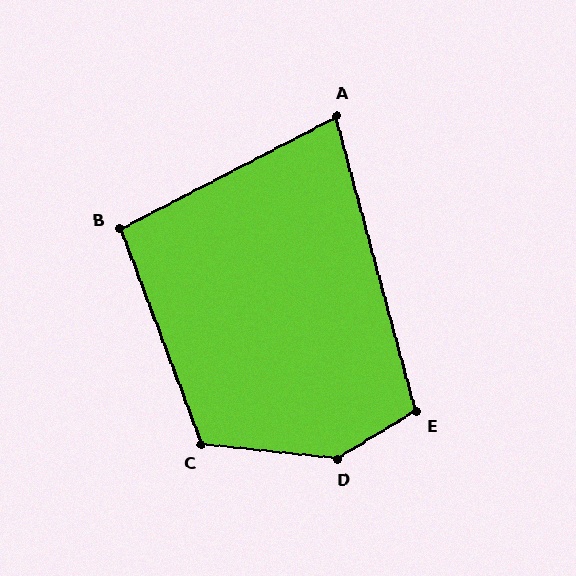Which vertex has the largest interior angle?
D, at approximately 142 degrees.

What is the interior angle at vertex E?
Approximately 106 degrees (obtuse).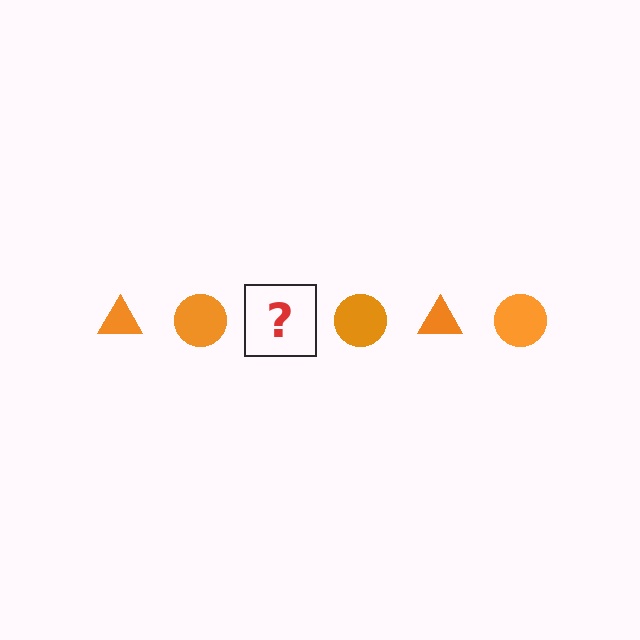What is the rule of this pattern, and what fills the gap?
The rule is that the pattern cycles through triangle, circle shapes in orange. The gap should be filled with an orange triangle.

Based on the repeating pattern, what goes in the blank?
The blank should be an orange triangle.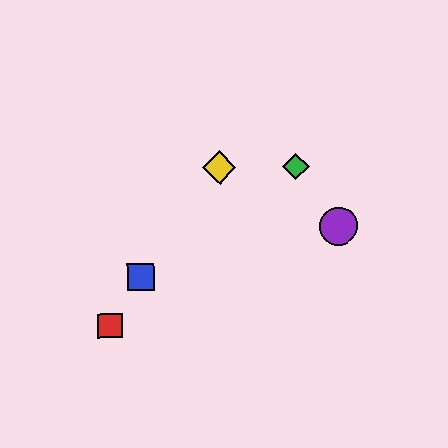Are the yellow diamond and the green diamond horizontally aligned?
Yes, both are at y≈167.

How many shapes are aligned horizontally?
2 shapes (the green diamond, the yellow diamond) are aligned horizontally.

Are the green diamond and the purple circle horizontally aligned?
No, the green diamond is at y≈167 and the purple circle is at y≈226.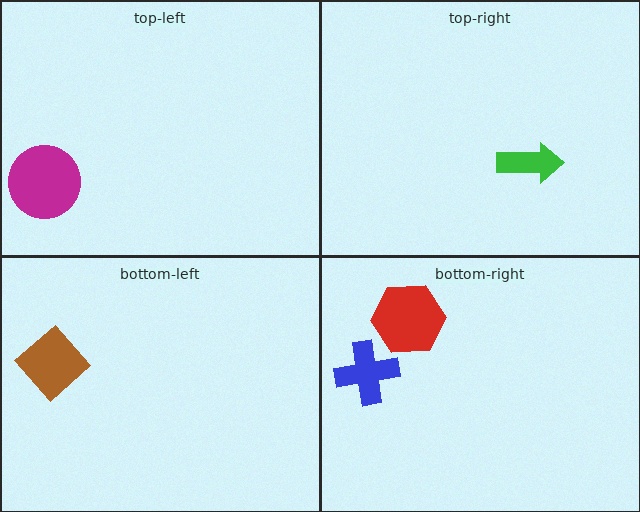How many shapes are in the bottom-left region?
1.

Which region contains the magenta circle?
The top-left region.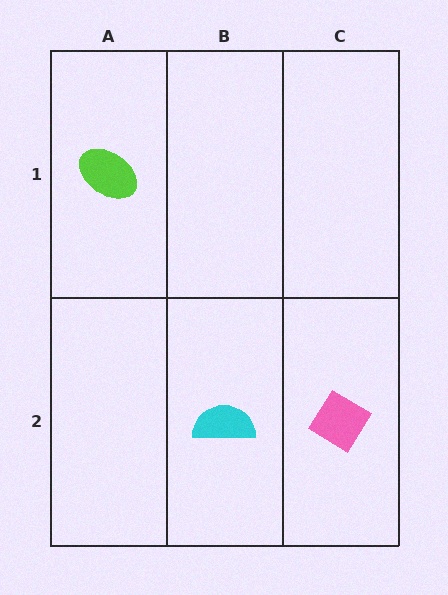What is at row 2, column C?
A pink diamond.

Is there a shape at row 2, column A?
No, that cell is empty.